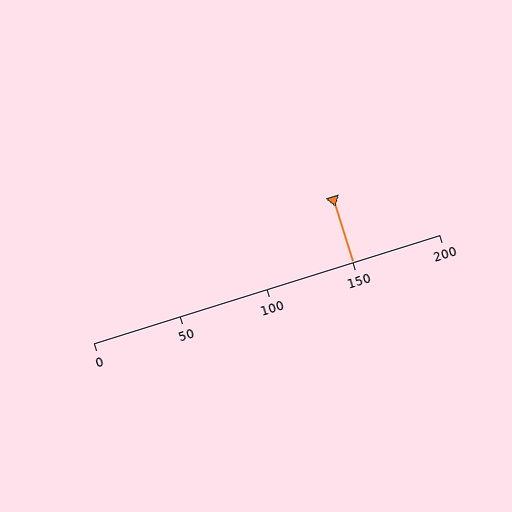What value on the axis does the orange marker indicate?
The marker indicates approximately 150.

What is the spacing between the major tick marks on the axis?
The major ticks are spaced 50 apart.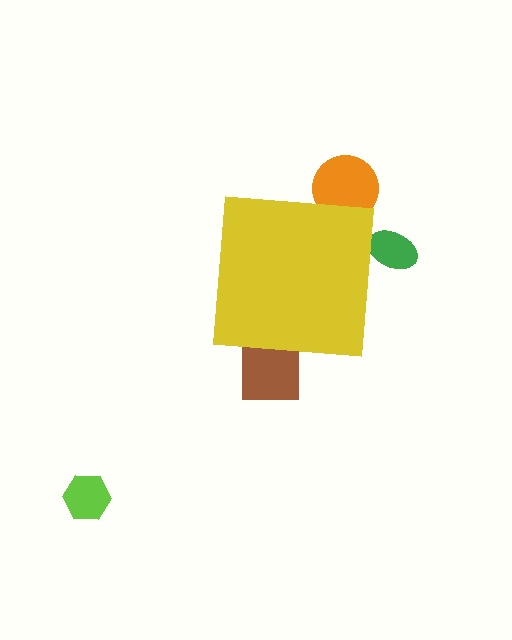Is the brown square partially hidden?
Yes, the brown square is partially hidden behind the yellow square.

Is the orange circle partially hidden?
Yes, the orange circle is partially hidden behind the yellow square.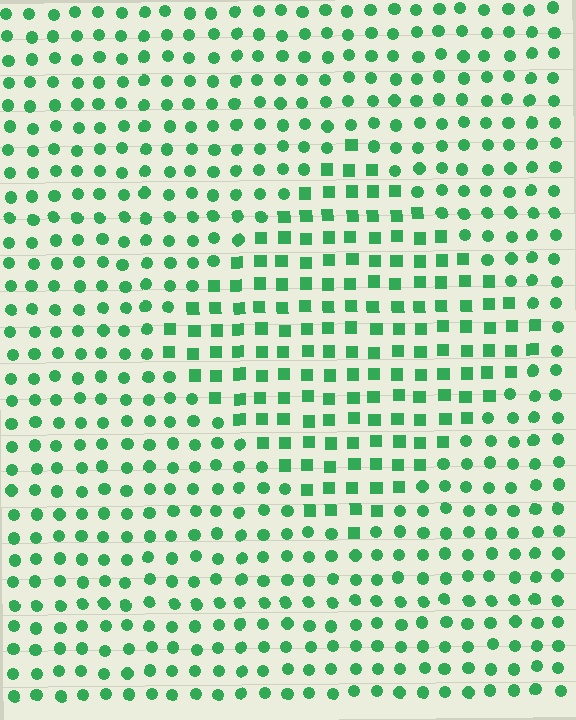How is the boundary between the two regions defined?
The boundary is defined by a change in element shape: squares inside vs. circles outside. All elements share the same color and spacing.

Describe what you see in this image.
The image is filled with small green elements arranged in a uniform grid. A diamond-shaped region contains squares, while the surrounding area contains circles. The boundary is defined purely by the change in element shape.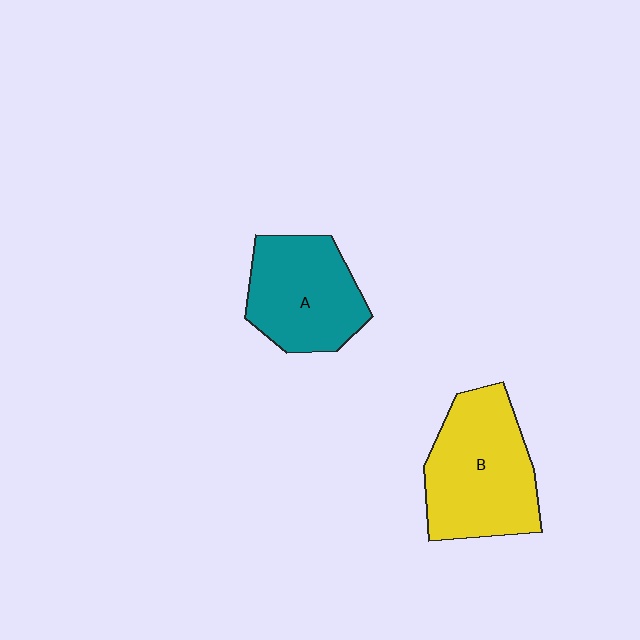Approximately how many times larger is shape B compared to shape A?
Approximately 1.2 times.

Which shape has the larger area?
Shape B (yellow).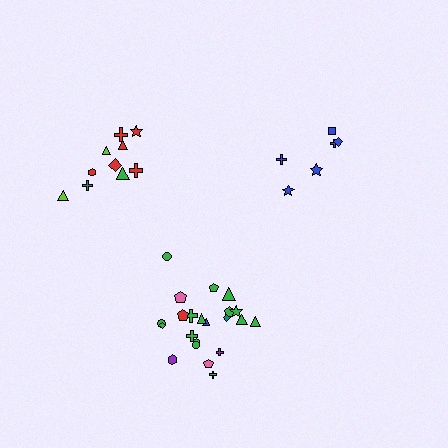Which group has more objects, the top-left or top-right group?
The top-left group.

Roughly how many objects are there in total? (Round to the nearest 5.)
Roughly 40 objects in total.